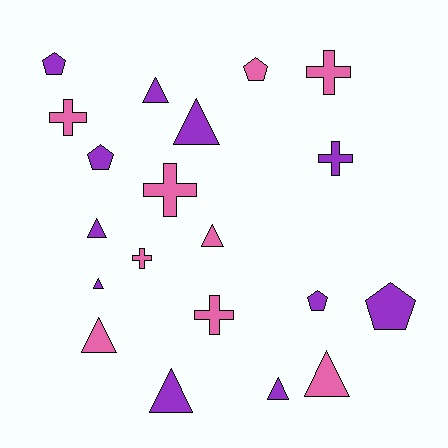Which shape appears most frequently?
Triangle, with 9 objects.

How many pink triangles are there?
There are 3 pink triangles.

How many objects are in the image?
There are 20 objects.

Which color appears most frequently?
Purple, with 11 objects.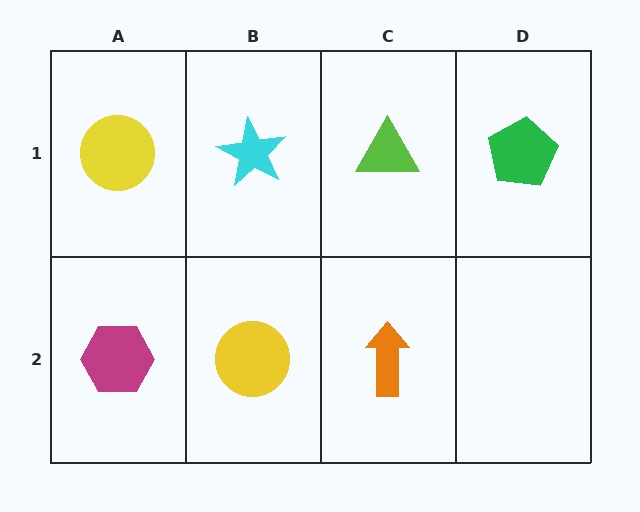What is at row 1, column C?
A lime triangle.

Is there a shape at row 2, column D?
No, that cell is empty.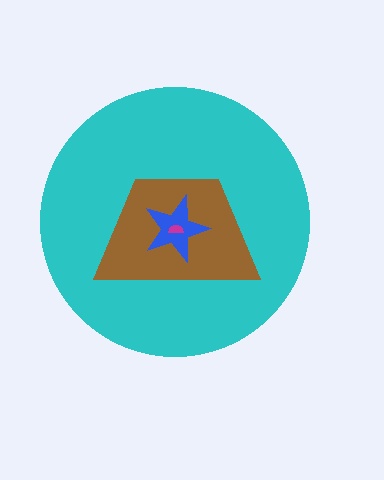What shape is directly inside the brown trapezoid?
The blue star.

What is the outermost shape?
The cyan circle.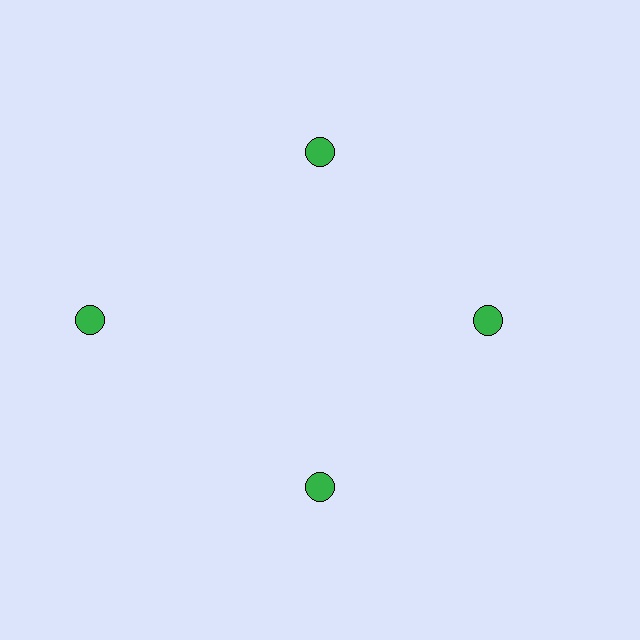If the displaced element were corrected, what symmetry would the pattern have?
It would have 4-fold rotational symmetry — the pattern would map onto itself every 90 degrees.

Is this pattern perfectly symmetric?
No. The 4 green circles are arranged in a ring, but one element near the 9 o'clock position is pushed outward from the center, breaking the 4-fold rotational symmetry.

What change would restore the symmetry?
The symmetry would be restored by moving it inward, back onto the ring so that all 4 circles sit at equal angles and equal distance from the center.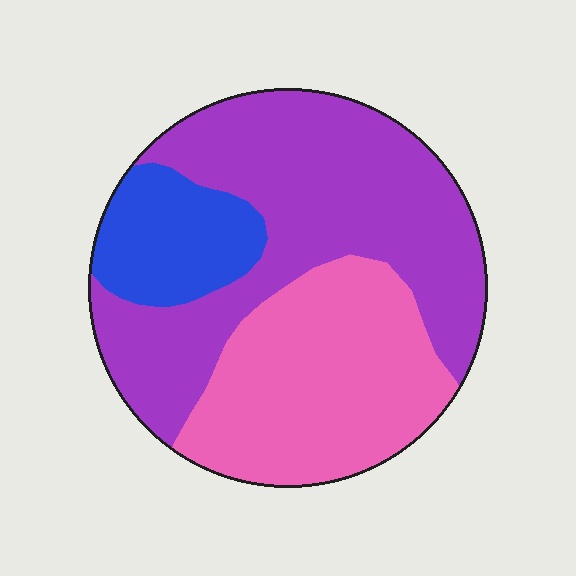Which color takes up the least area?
Blue, at roughly 15%.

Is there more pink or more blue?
Pink.